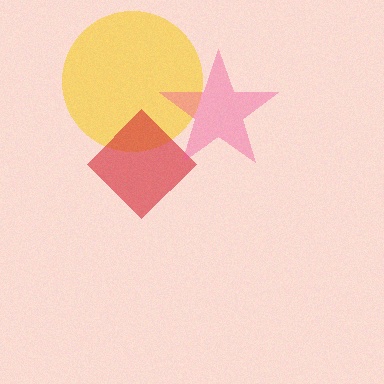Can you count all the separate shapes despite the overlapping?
Yes, there are 3 separate shapes.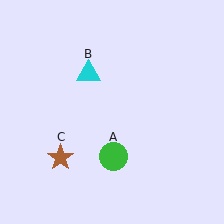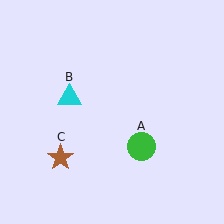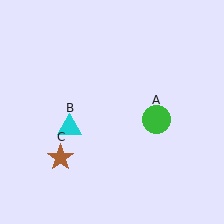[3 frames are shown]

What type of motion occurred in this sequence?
The green circle (object A), cyan triangle (object B) rotated counterclockwise around the center of the scene.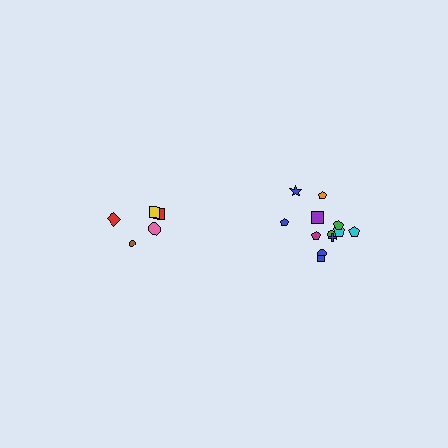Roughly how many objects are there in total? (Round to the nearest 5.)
Roughly 15 objects in total.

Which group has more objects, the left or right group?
The right group.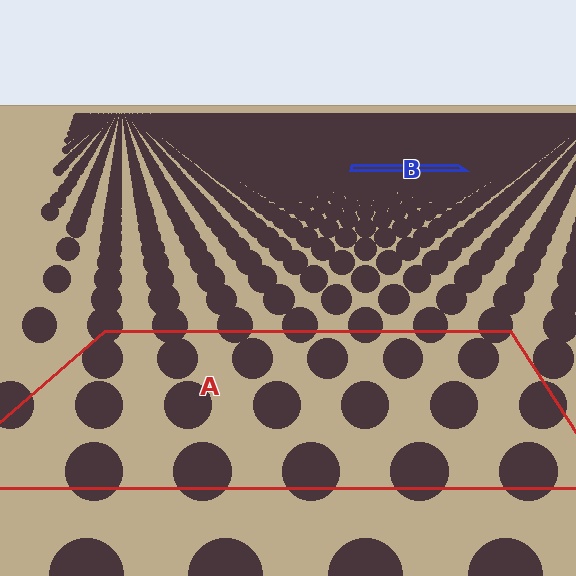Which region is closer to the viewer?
Region A is closer. The texture elements there are larger and more spread out.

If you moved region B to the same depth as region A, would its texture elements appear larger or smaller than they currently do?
They would appear larger. At a closer depth, the same texture elements are projected at a bigger on-screen size.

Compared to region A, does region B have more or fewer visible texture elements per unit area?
Region B has more texture elements per unit area — they are packed more densely because it is farther away.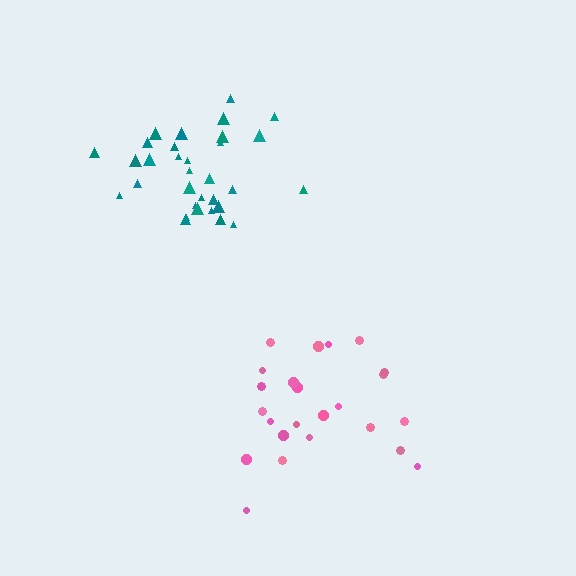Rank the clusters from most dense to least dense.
teal, pink.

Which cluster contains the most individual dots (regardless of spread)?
Teal (32).